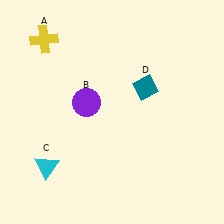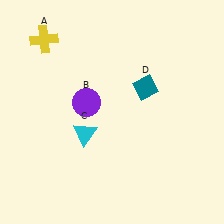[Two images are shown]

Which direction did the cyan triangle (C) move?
The cyan triangle (C) moved right.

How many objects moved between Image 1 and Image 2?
1 object moved between the two images.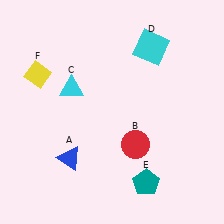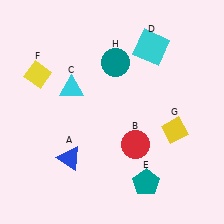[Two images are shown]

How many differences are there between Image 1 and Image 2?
There are 2 differences between the two images.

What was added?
A yellow diamond (G), a teal circle (H) were added in Image 2.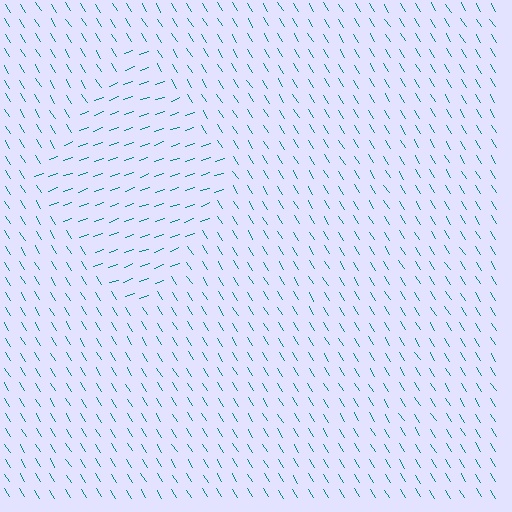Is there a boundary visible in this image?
Yes, there is a texture boundary formed by a change in line orientation.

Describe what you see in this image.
The image is filled with small teal line segments. A diamond region in the image has lines oriented differently from the surrounding lines, creating a visible texture boundary.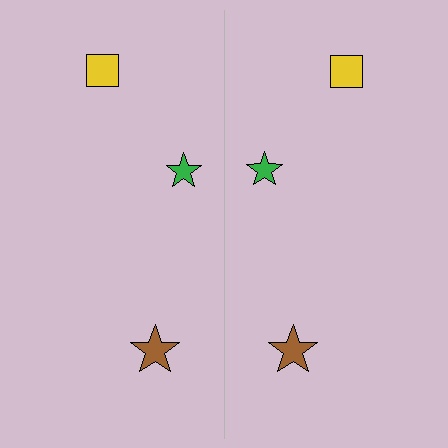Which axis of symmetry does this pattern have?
The pattern has a vertical axis of symmetry running through the center of the image.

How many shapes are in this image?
There are 6 shapes in this image.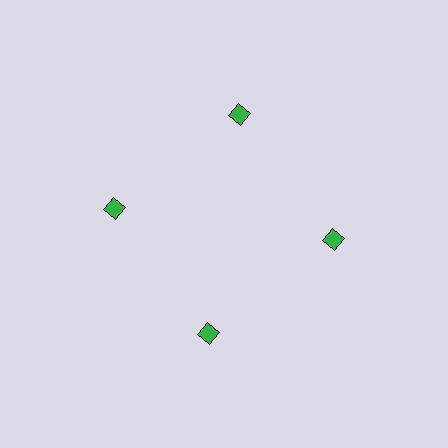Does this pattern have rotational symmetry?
Yes, this pattern has 4-fold rotational symmetry. It looks the same after rotating 90 degrees around the center.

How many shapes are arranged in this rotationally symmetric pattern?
There are 4 shapes, arranged in 4 groups of 1.